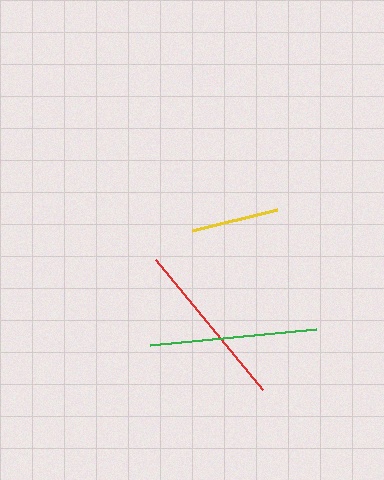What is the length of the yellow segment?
The yellow segment is approximately 87 pixels long.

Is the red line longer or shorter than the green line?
The red line is longer than the green line.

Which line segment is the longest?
The red line is the longest at approximately 169 pixels.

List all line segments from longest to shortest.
From longest to shortest: red, green, yellow.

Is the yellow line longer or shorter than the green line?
The green line is longer than the yellow line.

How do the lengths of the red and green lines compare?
The red and green lines are approximately the same length.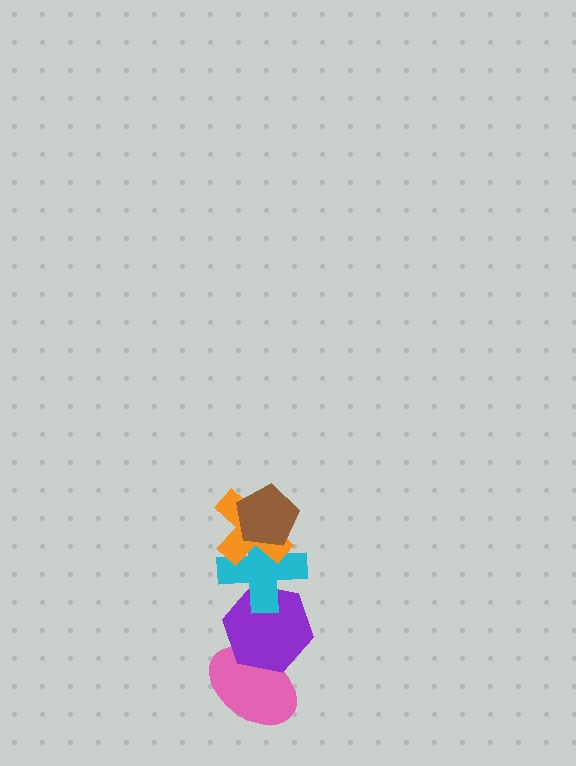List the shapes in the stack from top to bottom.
From top to bottom: the brown pentagon, the orange cross, the cyan cross, the purple hexagon, the pink ellipse.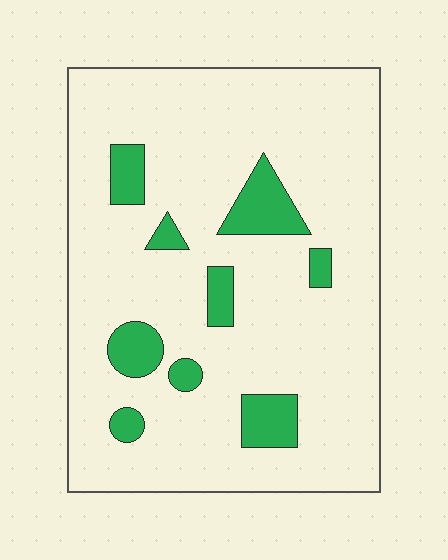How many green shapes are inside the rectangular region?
9.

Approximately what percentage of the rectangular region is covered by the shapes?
Approximately 15%.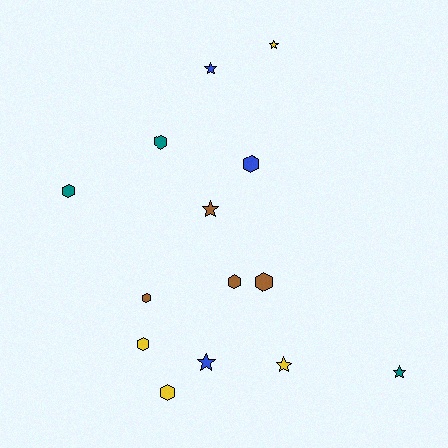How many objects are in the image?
There are 14 objects.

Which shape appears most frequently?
Hexagon, with 8 objects.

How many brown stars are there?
There is 1 brown star.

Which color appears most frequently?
Brown, with 4 objects.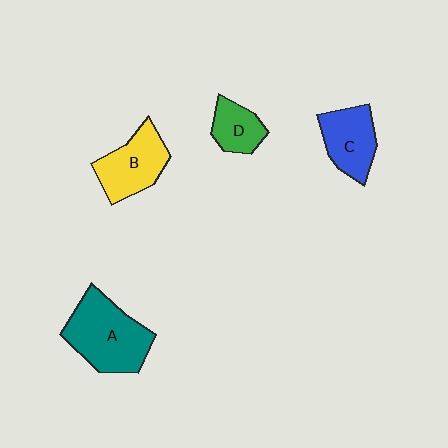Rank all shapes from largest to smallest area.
From largest to smallest: A (teal), B (yellow), C (blue), D (green).